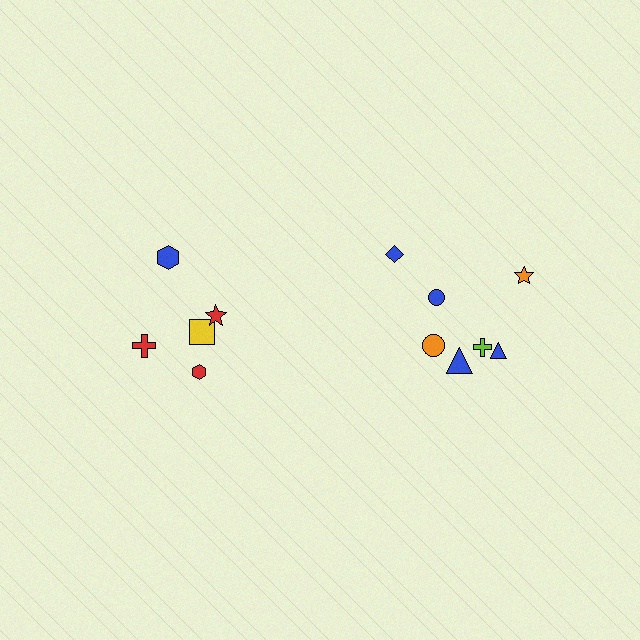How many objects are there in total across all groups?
There are 12 objects.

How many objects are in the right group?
There are 7 objects.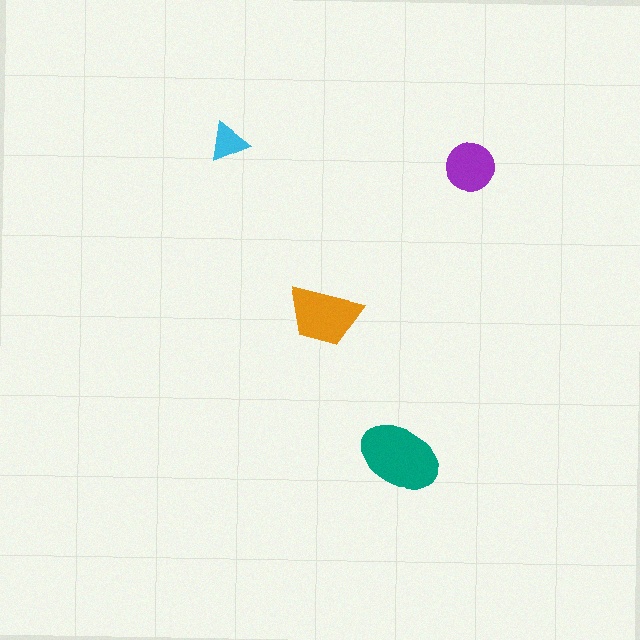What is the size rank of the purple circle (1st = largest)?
3rd.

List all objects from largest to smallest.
The teal ellipse, the orange trapezoid, the purple circle, the cyan triangle.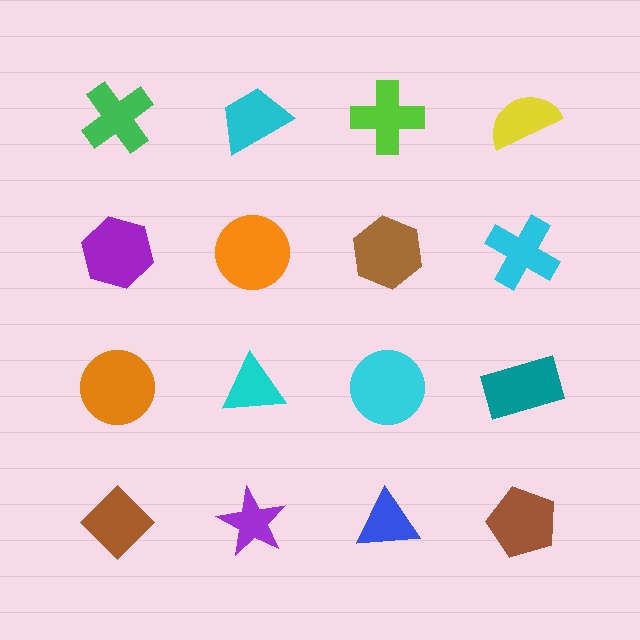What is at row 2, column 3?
A brown hexagon.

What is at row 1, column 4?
A yellow semicircle.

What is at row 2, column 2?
An orange circle.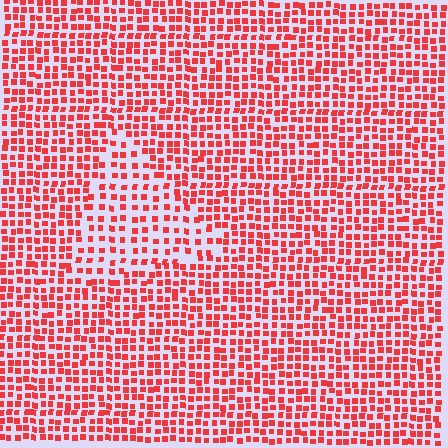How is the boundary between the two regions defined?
The boundary is defined by a change in element density (approximately 1.7x ratio). All elements are the same color, size, and shape.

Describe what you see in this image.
The image contains small red elements arranged at two different densities. A triangle-shaped region is visible where the elements are less densely packed than the surrounding area.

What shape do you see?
I see a triangle.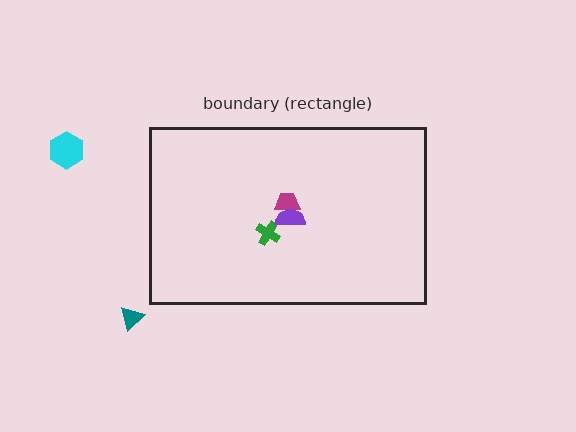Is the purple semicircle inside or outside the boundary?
Inside.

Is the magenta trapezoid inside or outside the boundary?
Inside.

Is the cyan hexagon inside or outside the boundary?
Outside.